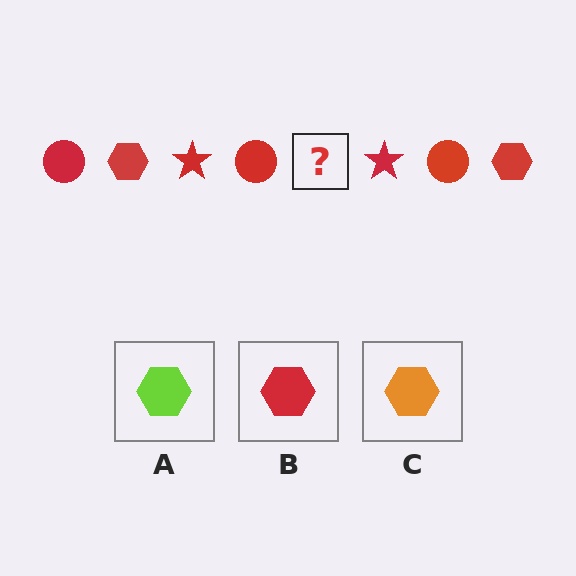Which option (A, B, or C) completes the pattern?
B.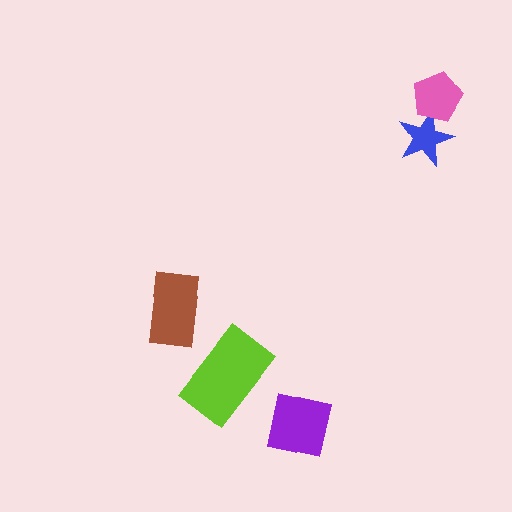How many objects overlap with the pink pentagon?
1 object overlaps with the pink pentagon.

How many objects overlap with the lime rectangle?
0 objects overlap with the lime rectangle.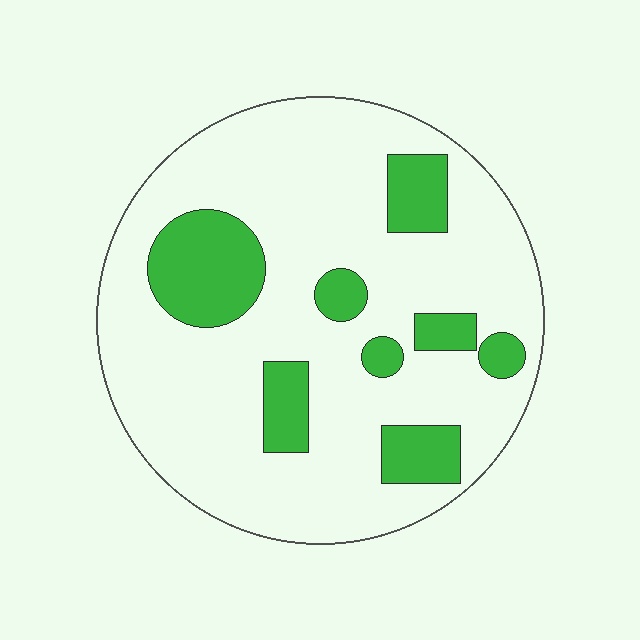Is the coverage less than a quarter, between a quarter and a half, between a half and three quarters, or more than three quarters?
Less than a quarter.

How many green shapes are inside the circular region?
8.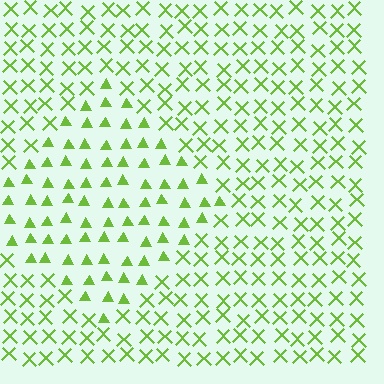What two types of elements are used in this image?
The image uses triangles inside the diamond region and X marks outside it.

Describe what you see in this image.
The image is filled with small lime elements arranged in a uniform grid. A diamond-shaped region contains triangles, while the surrounding area contains X marks. The boundary is defined purely by the change in element shape.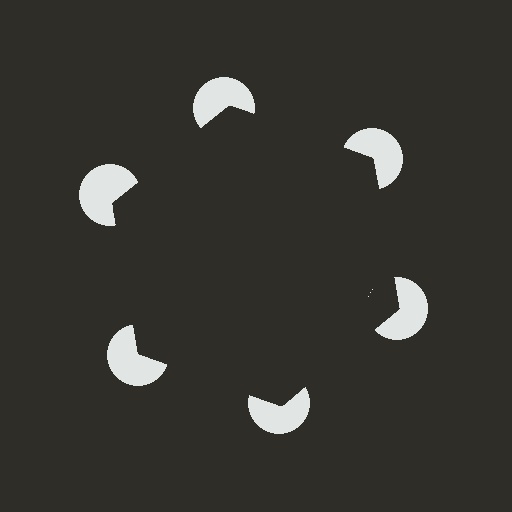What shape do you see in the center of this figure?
An illusory hexagon — its edges are inferred from the aligned wedge cuts in the pac-man discs, not physically drawn.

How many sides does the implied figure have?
6 sides.